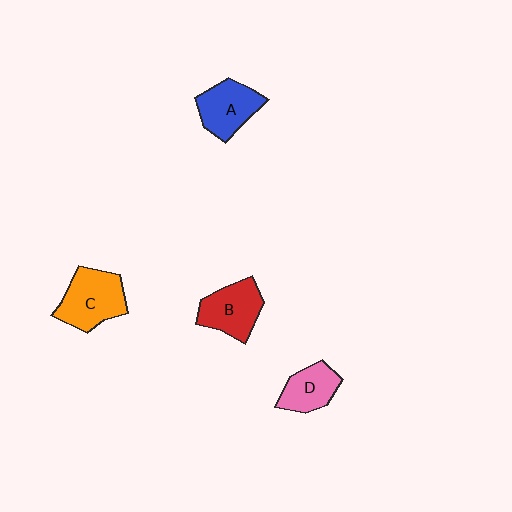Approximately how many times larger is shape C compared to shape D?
Approximately 1.5 times.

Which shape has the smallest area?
Shape D (pink).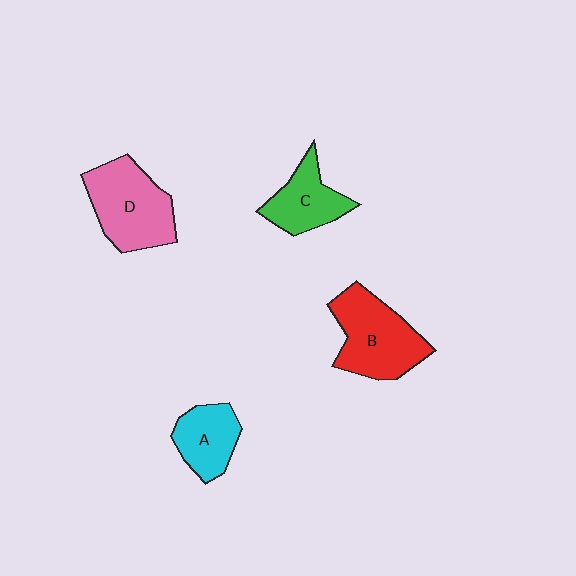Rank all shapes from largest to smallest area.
From largest to smallest: B (red), D (pink), C (green), A (cyan).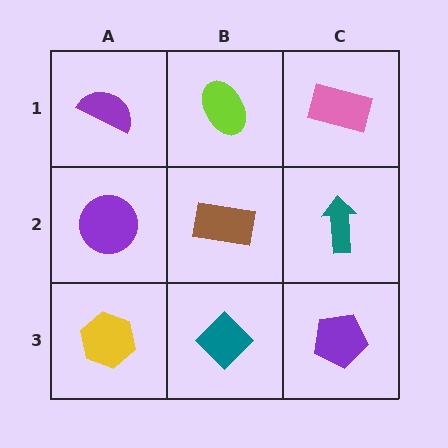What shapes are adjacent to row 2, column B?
A lime ellipse (row 1, column B), a teal diamond (row 3, column B), a purple circle (row 2, column A), a teal arrow (row 2, column C).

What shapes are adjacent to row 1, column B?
A brown rectangle (row 2, column B), a purple semicircle (row 1, column A), a pink rectangle (row 1, column C).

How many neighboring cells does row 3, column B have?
3.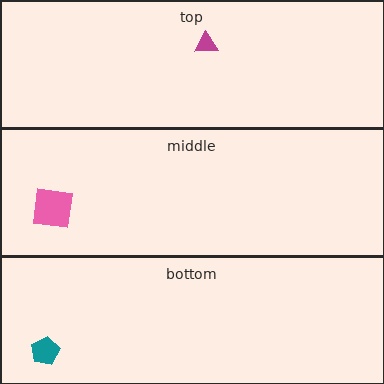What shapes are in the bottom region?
The teal pentagon.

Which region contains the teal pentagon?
The bottom region.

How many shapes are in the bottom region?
1.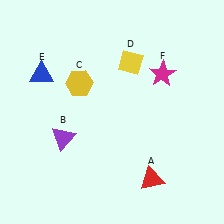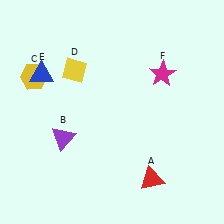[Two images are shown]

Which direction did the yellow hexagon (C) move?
The yellow hexagon (C) moved left.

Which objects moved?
The objects that moved are: the yellow hexagon (C), the yellow diamond (D).